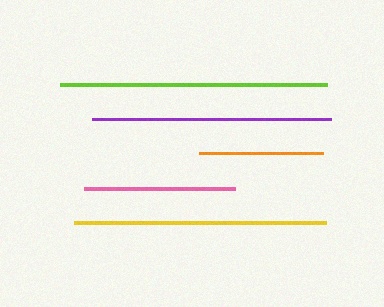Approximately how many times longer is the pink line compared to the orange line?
The pink line is approximately 1.2 times the length of the orange line.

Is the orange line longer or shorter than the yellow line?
The yellow line is longer than the orange line.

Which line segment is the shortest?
The orange line is the shortest at approximately 124 pixels.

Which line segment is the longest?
The lime line is the longest at approximately 266 pixels.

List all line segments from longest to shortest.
From longest to shortest: lime, yellow, purple, pink, orange.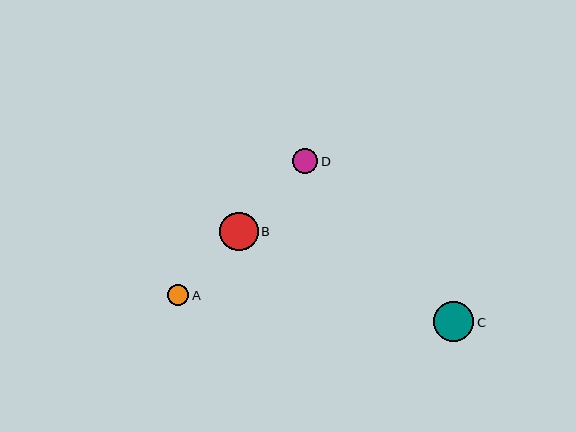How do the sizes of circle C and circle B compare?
Circle C and circle B are approximately the same size.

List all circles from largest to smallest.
From largest to smallest: C, B, D, A.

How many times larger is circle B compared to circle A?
Circle B is approximately 1.8 times the size of circle A.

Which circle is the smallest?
Circle A is the smallest with a size of approximately 21 pixels.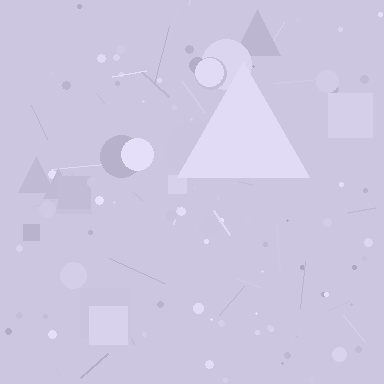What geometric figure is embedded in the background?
A triangle is embedded in the background.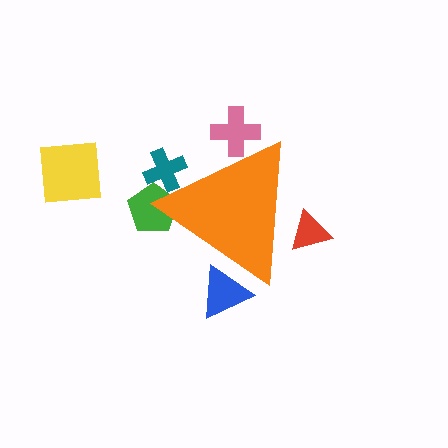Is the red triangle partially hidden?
Yes, the red triangle is partially hidden behind the orange triangle.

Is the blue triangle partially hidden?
Yes, the blue triangle is partially hidden behind the orange triangle.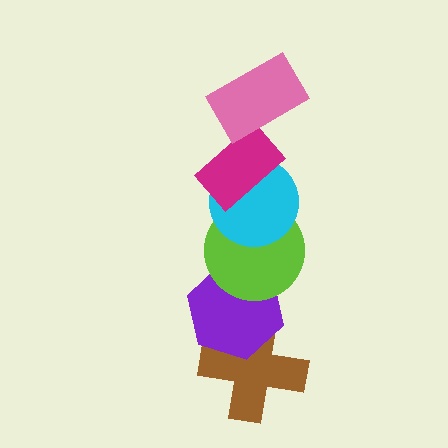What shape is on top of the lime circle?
The cyan circle is on top of the lime circle.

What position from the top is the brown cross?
The brown cross is 6th from the top.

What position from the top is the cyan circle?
The cyan circle is 3rd from the top.